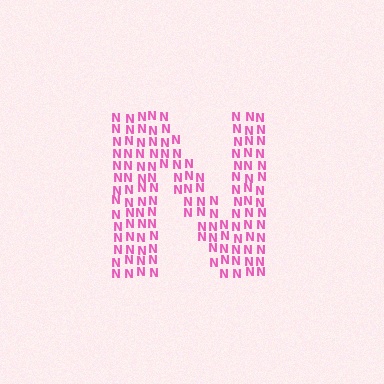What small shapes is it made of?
It is made of small letter N's.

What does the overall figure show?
The overall figure shows the letter N.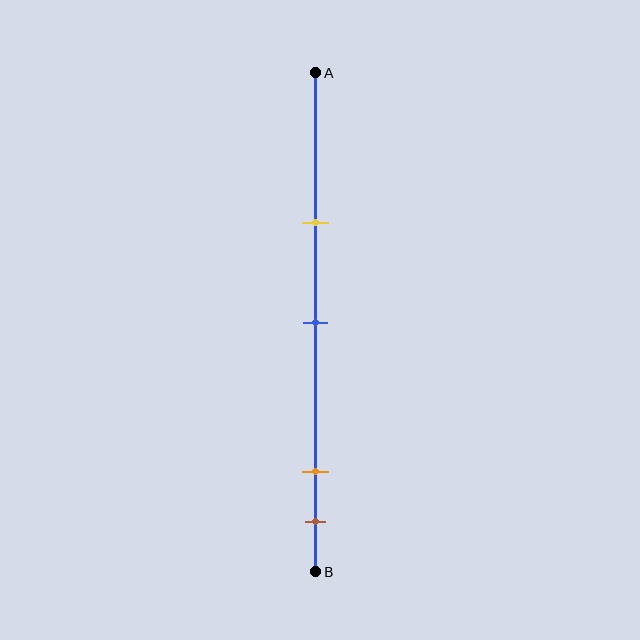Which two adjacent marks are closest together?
The orange and brown marks are the closest adjacent pair.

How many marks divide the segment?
There are 4 marks dividing the segment.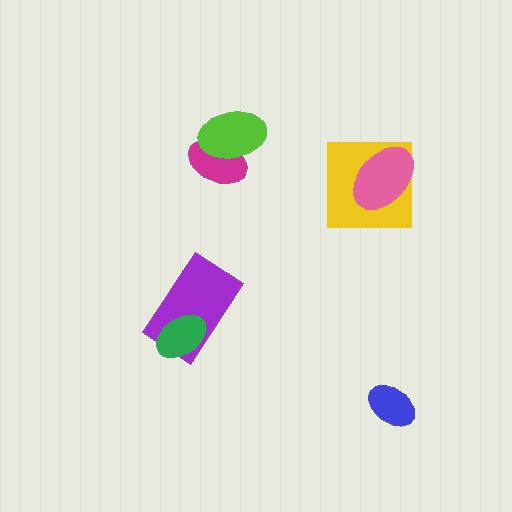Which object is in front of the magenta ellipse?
The lime ellipse is in front of the magenta ellipse.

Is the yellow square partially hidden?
Yes, it is partially covered by another shape.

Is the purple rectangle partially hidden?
Yes, it is partially covered by another shape.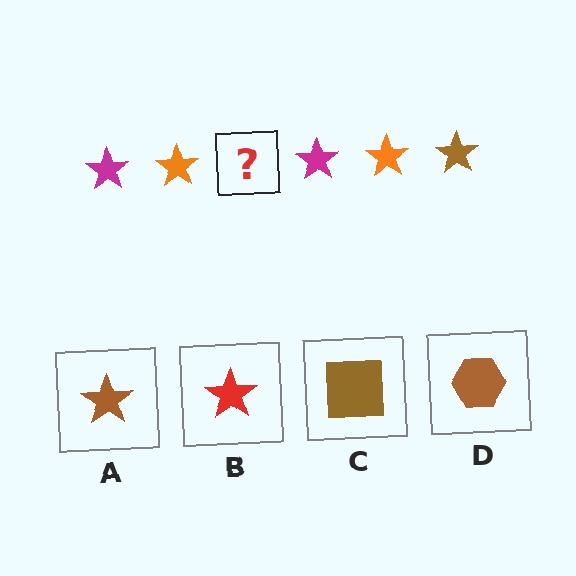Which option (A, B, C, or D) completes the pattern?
A.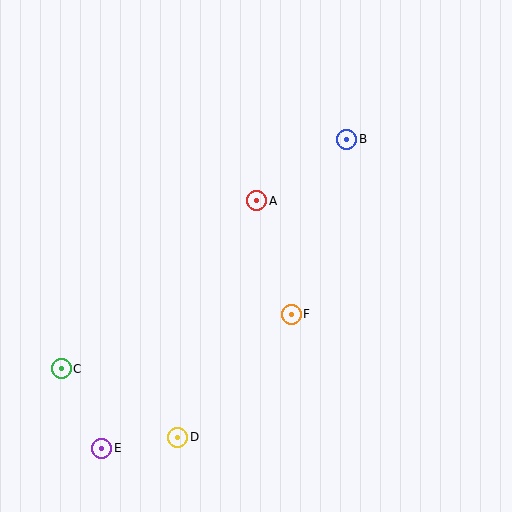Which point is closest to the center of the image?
Point A at (257, 201) is closest to the center.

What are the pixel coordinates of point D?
Point D is at (178, 437).